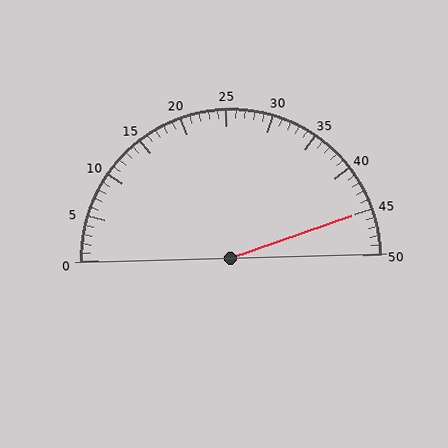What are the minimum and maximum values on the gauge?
The gauge ranges from 0 to 50.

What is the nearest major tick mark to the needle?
The nearest major tick mark is 45.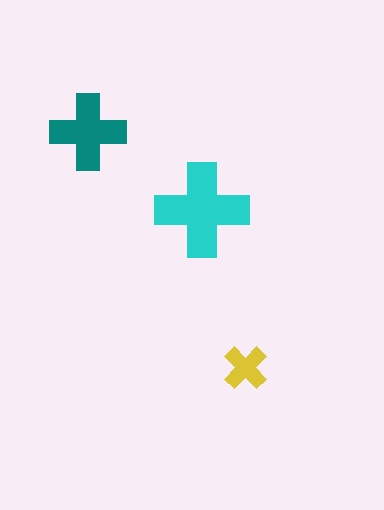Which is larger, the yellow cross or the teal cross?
The teal one.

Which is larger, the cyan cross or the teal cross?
The cyan one.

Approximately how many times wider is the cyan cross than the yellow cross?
About 2 times wider.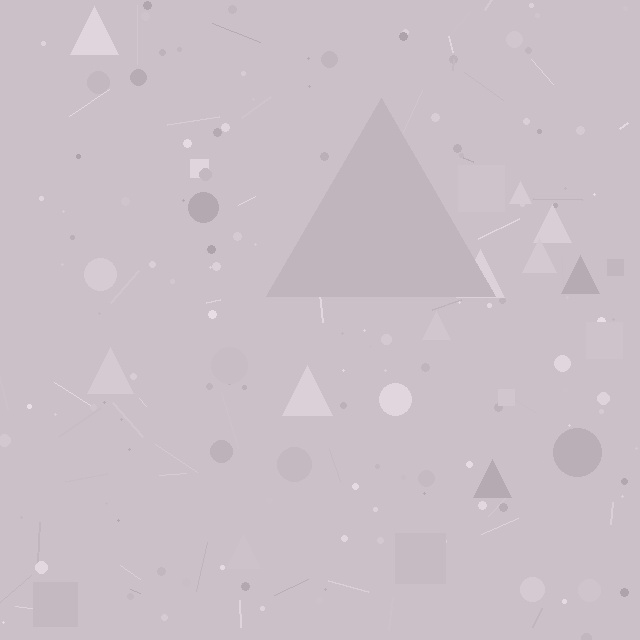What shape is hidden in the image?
A triangle is hidden in the image.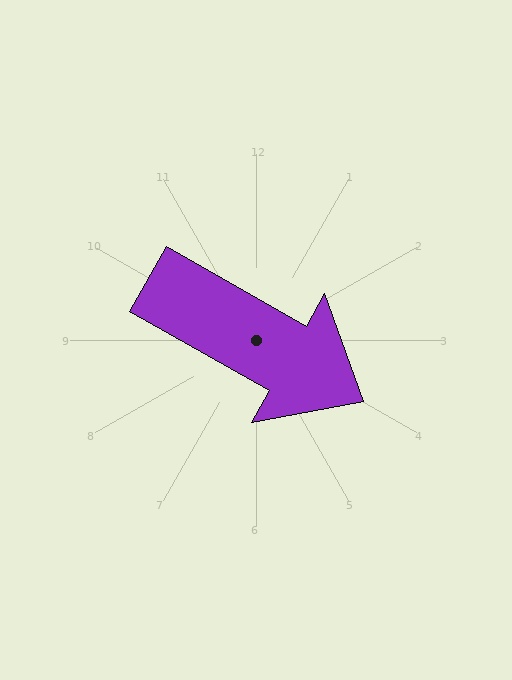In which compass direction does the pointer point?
Southeast.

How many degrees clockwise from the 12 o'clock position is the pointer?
Approximately 120 degrees.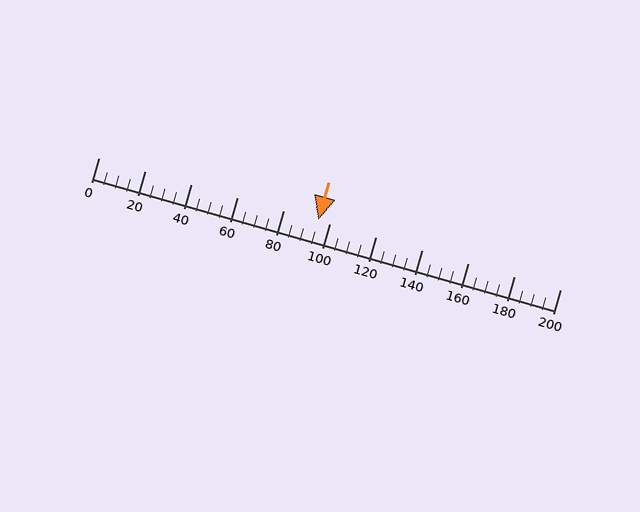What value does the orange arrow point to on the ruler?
The orange arrow points to approximately 95.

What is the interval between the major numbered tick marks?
The major tick marks are spaced 20 units apart.